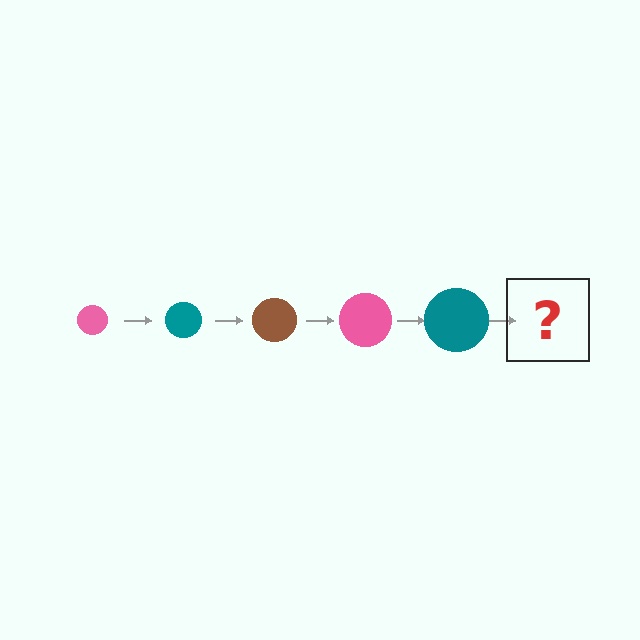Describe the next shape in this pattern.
It should be a brown circle, larger than the previous one.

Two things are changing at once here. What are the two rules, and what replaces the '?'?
The two rules are that the circle grows larger each step and the color cycles through pink, teal, and brown. The '?' should be a brown circle, larger than the previous one.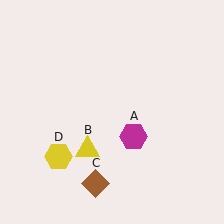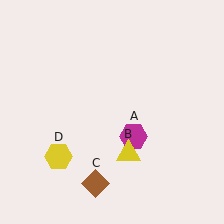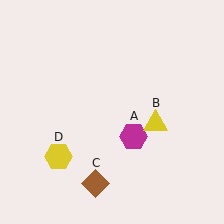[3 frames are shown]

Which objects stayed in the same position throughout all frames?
Magenta hexagon (object A) and brown diamond (object C) and yellow hexagon (object D) remained stationary.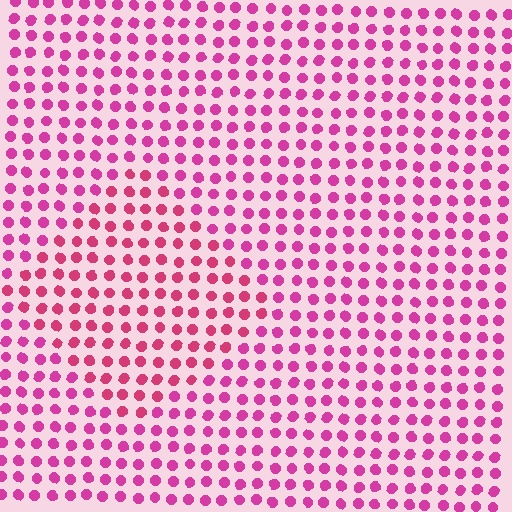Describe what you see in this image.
The image is filled with small magenta elements in a uniform arrangement. A diamond-shaped region is visible where the elements are tinted to a slightly different hue, forming a subtle color boundary.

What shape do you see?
I see a diamond.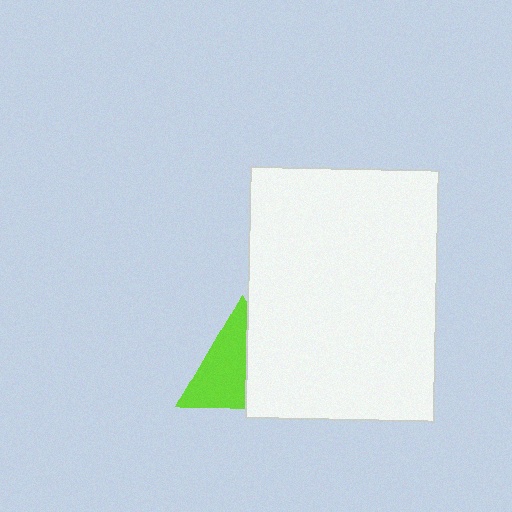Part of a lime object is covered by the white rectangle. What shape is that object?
It is a triangle.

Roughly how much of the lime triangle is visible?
About half of it is visible (roughly 56%).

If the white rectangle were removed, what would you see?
You would see the complete lime triangle.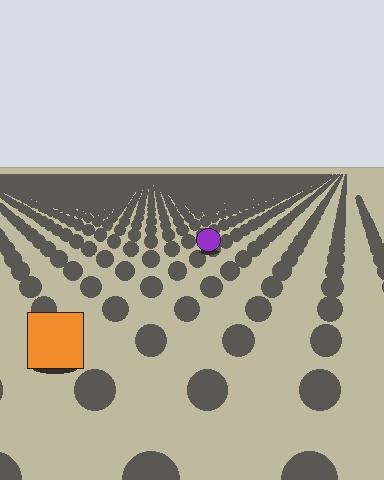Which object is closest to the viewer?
The orange square is closest. The texture marks near it are larger and more spread out.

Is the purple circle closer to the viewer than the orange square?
No. The orange square is closer — you can tell from the texture gradient: the ground texture is coarser near it.